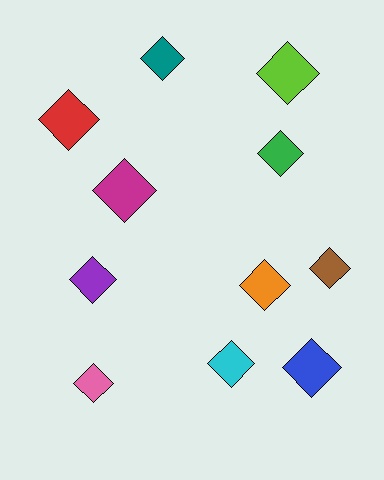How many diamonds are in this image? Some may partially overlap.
There are 11 diamonds.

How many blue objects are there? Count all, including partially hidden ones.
There is 1 blue object.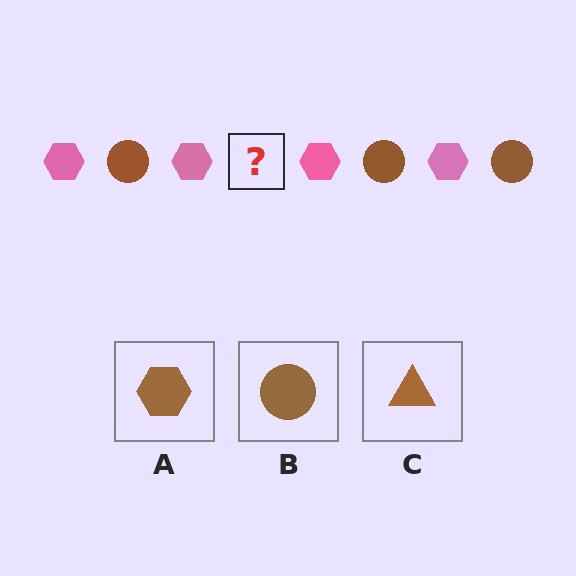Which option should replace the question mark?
Option B.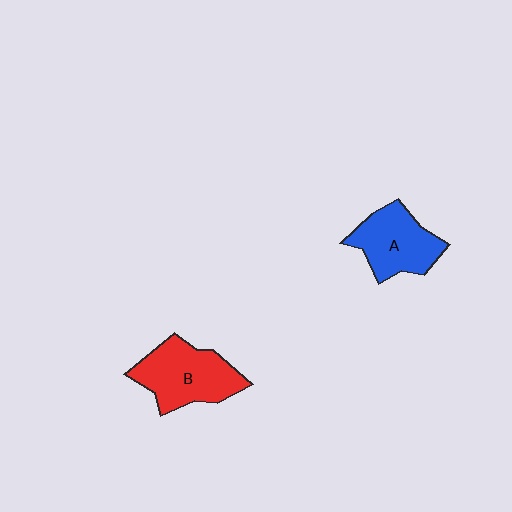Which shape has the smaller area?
Shape A (blue).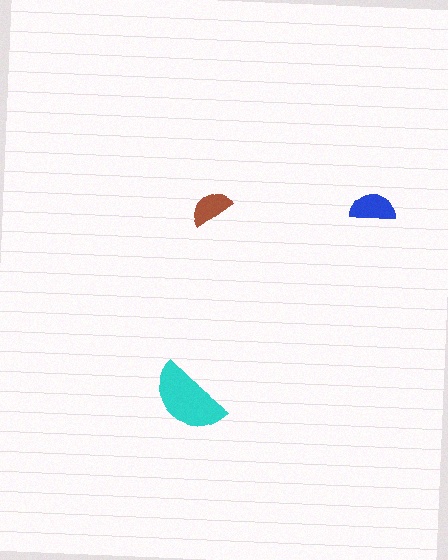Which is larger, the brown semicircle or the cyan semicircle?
The cyan one.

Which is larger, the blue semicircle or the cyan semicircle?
The cyan one.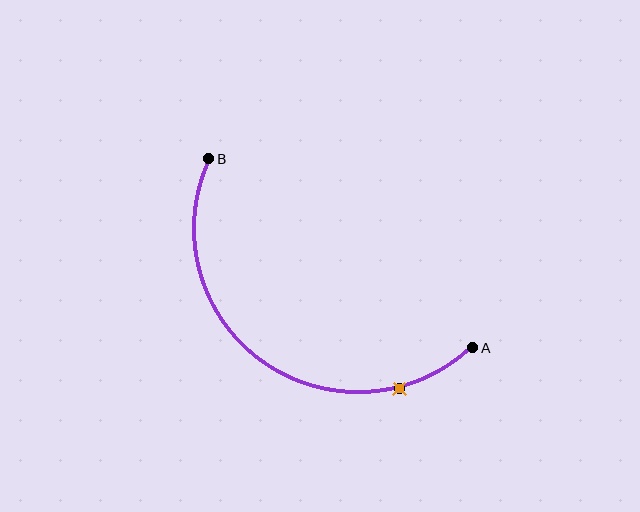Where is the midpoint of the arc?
The arc midpoint is the point on the curve farthest from the straight line joining A and B. It sits below and to the left of that line.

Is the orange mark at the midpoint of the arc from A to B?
No. The orange mark lies on the arc but is closer to endpoint A. The arc midpoint would be at the point on the curve equidistant along the arc from both A and B.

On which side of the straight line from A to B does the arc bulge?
The arc bulges below and to the left of the straight line connecting A and B.